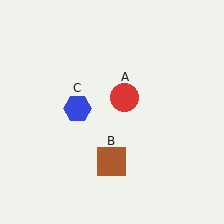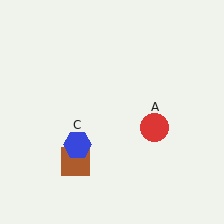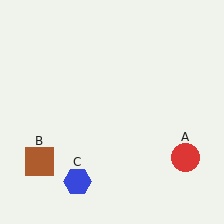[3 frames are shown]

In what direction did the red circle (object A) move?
The red circle (object A) moved down and to the right.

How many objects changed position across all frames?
3 objects changed position: red circle (object A), brown square (object B), blue hexagon (object C).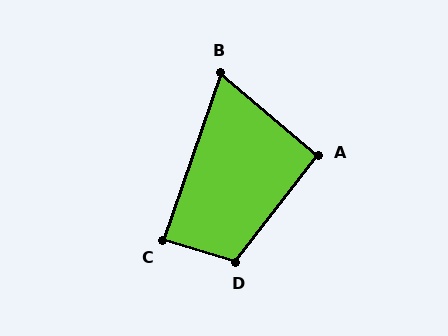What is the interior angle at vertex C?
Approximately 88 degrees (approximately right).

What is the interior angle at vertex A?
Approximately 92 degrees (approximately right).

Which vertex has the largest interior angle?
D, at approximately 111 degrees.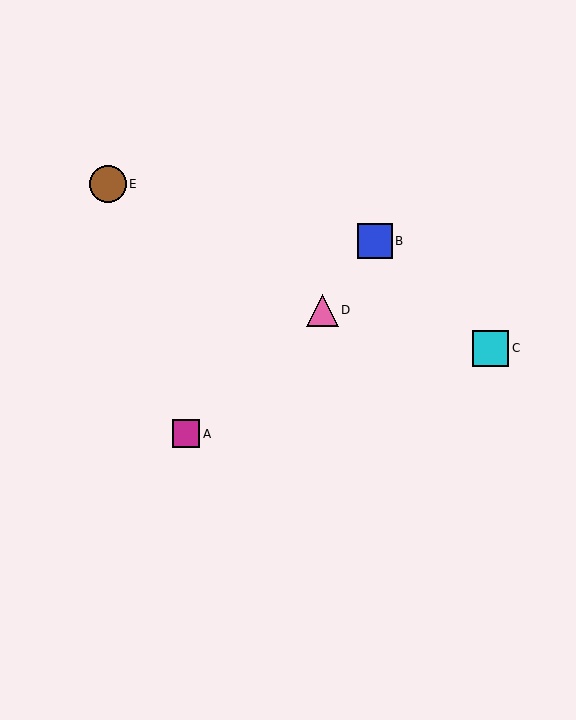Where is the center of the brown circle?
The center of the brown circle is at (108, 184).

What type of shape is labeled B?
Shape B is a blue square.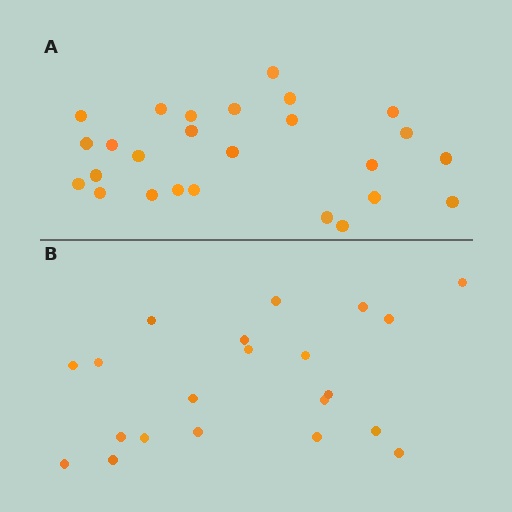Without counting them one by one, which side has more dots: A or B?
Region A (the top region) has more dots.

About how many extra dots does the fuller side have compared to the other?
Region A has about 5 more dots than region B.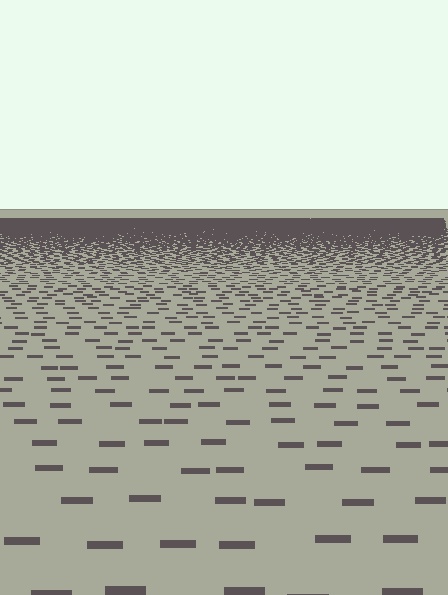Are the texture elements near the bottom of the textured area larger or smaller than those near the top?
Larger. Near the bottom, elements are closer to the viewer and appear at a bigger on-screen size.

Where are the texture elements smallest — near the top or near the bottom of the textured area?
Near the top.